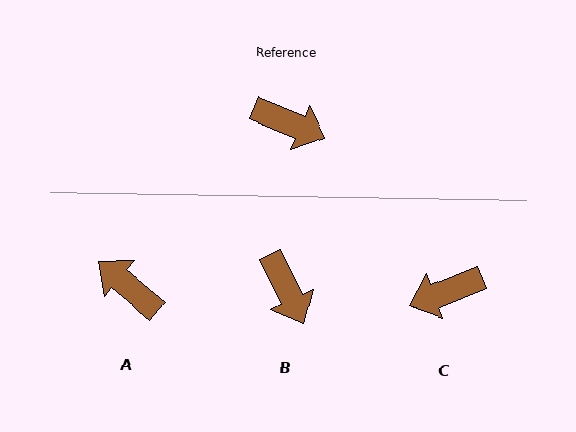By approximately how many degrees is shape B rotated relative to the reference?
Approximately 41 degrees clockwise.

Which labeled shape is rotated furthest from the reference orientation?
A, about 163 degrees away.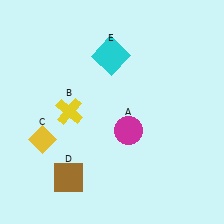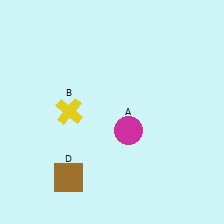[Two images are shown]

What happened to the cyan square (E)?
The cyan square (E) was removed in Image 2. It was in the top-left area of Image 1.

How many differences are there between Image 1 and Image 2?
There are 2 differences between the two images.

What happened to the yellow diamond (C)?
The yellow diamond (C) was removed in Image 2. It was in the bottom-left area of Image 1.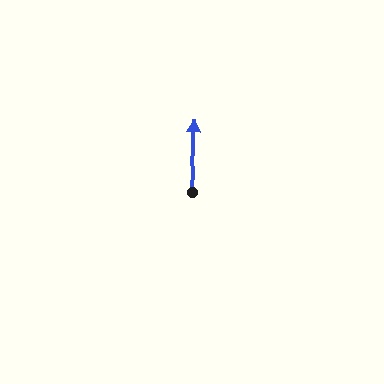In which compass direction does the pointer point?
North.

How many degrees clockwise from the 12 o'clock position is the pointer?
Approximately 2 degrees.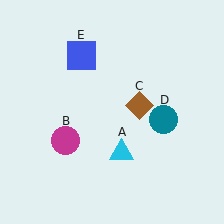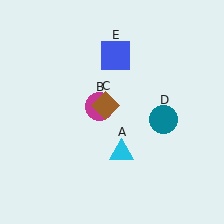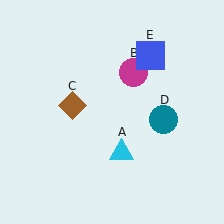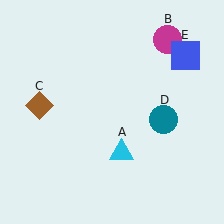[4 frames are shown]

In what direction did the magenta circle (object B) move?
The magenta circle (object B) moved up and to the right.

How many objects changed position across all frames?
3 objects changed position: magenta circle (object B), brown diamond (object C), blue square (object E).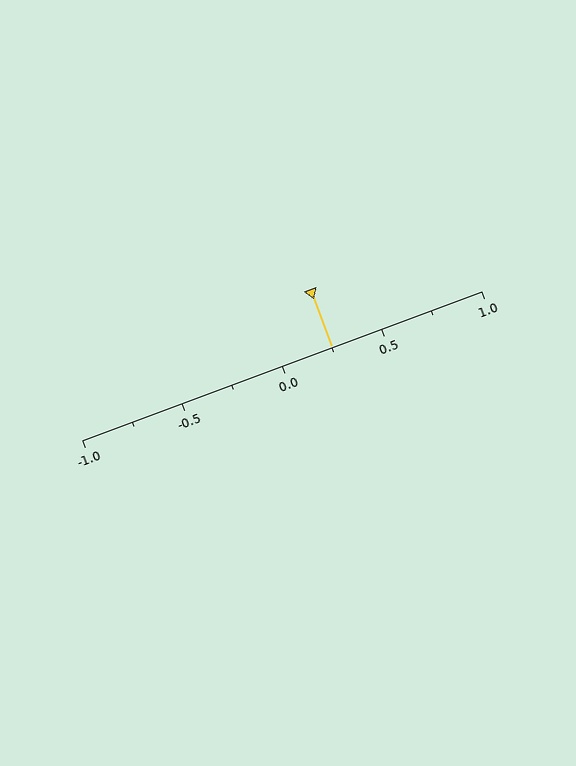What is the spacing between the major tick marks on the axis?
The major ticks are spaced 0.5 apart.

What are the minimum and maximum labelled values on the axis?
The axis runs from -1.0 to 1.0.